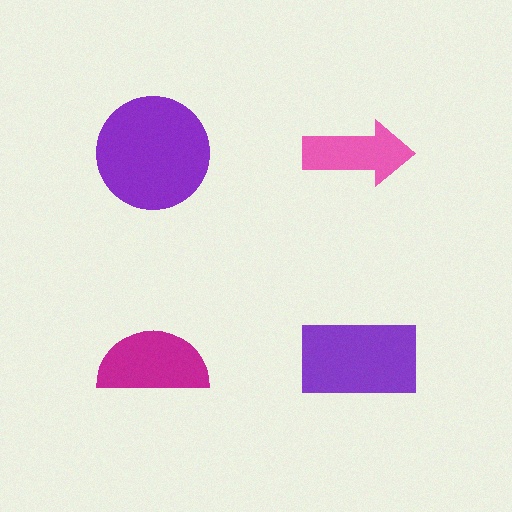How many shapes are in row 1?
2 shapes.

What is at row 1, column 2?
A pink arrow.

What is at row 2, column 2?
A purple rectangle.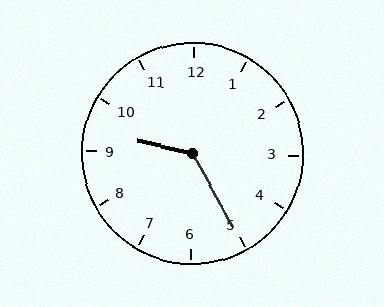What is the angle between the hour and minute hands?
Approximately 132 degrees.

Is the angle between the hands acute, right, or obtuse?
It is obtuse.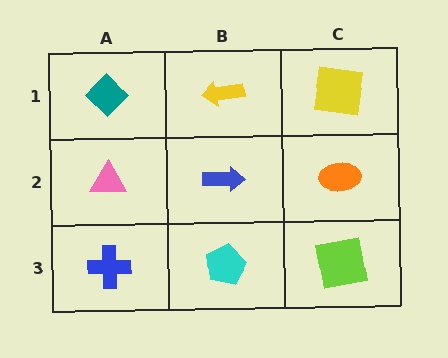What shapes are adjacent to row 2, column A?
A teal diamond (row 1, column A), a blue cross (row 3, column A), a blue arrow (row 2, column B).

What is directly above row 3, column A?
A pink triangle.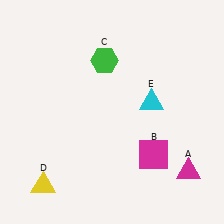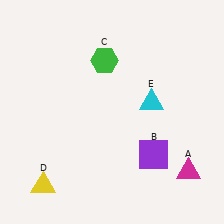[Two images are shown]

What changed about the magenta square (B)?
In Image 1, B is magenta. In Image 2, it changed to purple.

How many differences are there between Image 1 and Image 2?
There is 1 difference between the two images.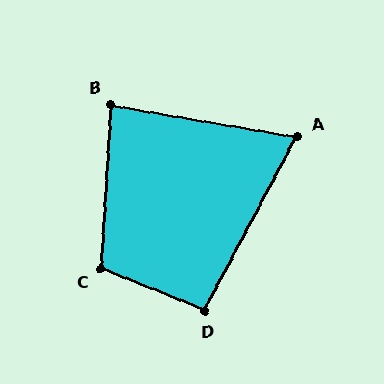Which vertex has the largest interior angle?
C, at approximately 109 degrees.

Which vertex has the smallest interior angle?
A, at approximately 71 degrees.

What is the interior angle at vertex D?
Approximately 96 degrees (obtuse).